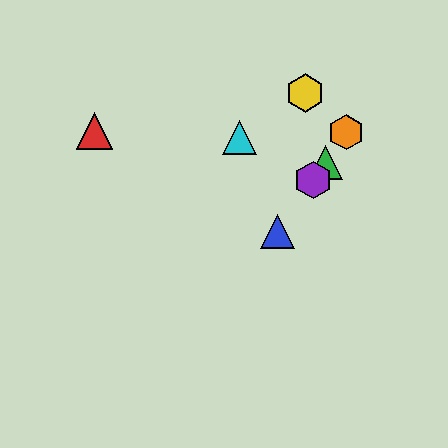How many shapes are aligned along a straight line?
4 shapes (the blue triangle, the green triangle, the purple hexagon, the orange hexagon) are aligned along a straight line.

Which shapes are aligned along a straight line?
The blue triangle, the green triangle, the purple hexagon, the orange hexagon are aligned along a straight line.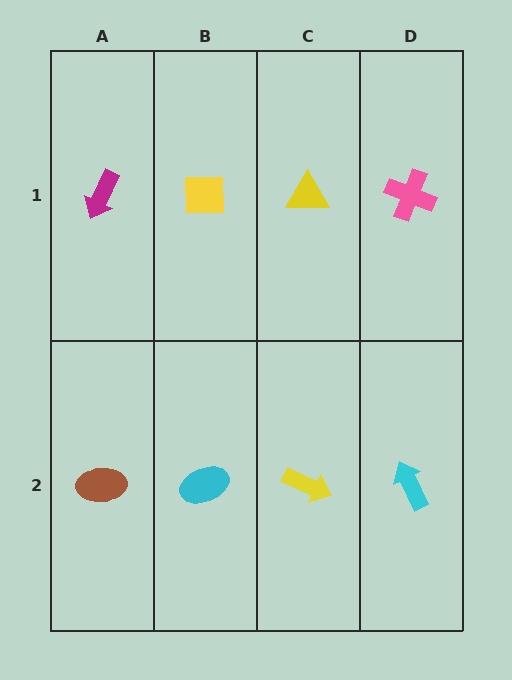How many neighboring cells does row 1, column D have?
2.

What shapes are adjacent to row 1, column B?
A cyan ellipse (row 2, column B), a magenta arrow (row 1, column A), a yellow triangle (row 1, column C).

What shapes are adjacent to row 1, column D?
A cyan arrow (row 2, column D), a yellow triangle (row 1, column C).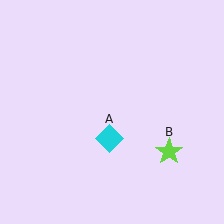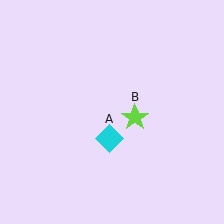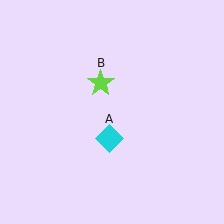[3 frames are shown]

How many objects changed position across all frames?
1 object changed position: lime star (object B).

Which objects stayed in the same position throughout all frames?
Cyan diamond (object A) remained stationary.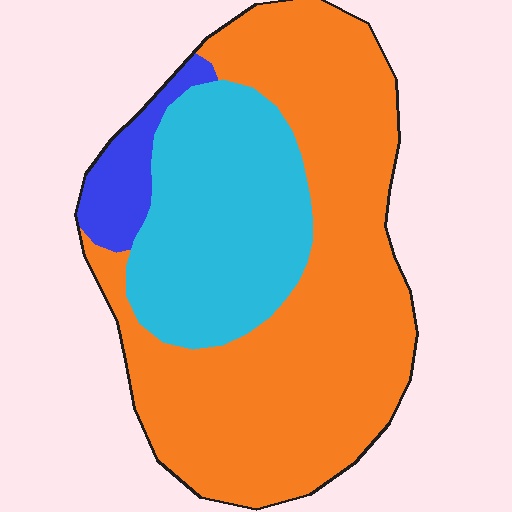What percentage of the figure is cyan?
Cyan covers about 30% of the figure.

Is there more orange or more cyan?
Orange.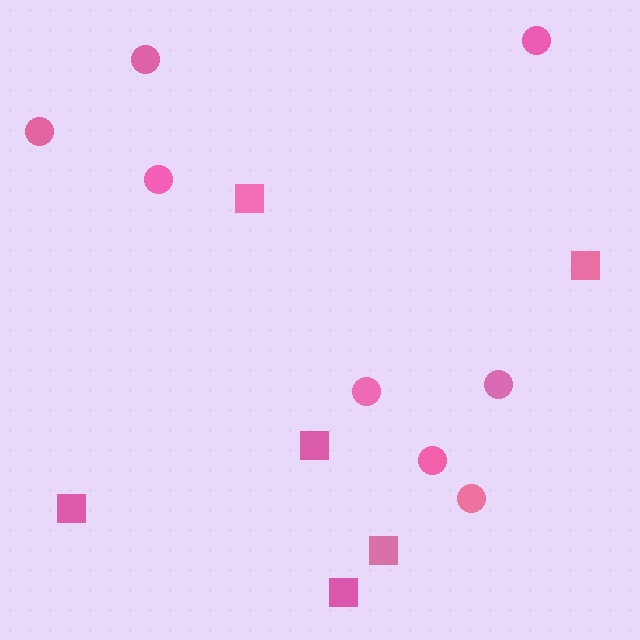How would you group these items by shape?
There are 2 groups: one group of circles (8) and one group of squares (6).